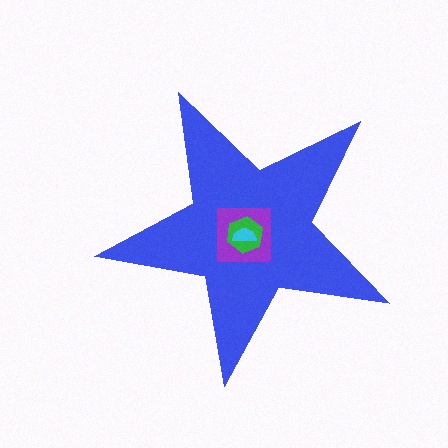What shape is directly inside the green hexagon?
The cyan semicircle.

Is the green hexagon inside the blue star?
Yes.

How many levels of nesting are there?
4.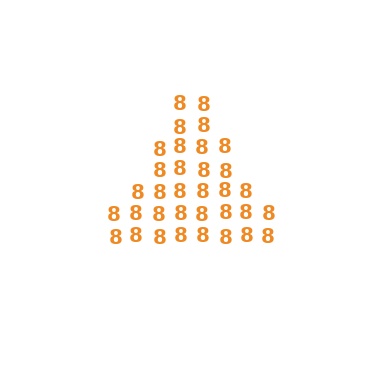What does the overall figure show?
The overall figure shows a triangle.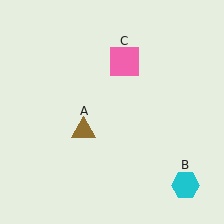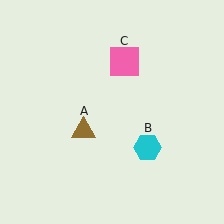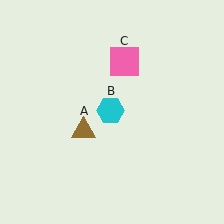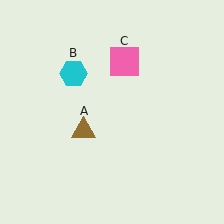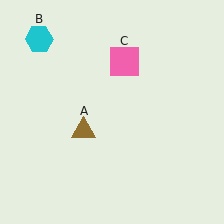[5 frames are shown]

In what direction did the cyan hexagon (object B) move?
The cyan hexagon (object B) moved up and to the left.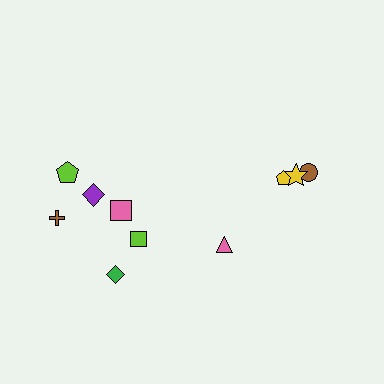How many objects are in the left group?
There are 6 objects.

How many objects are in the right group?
There are 4 objects.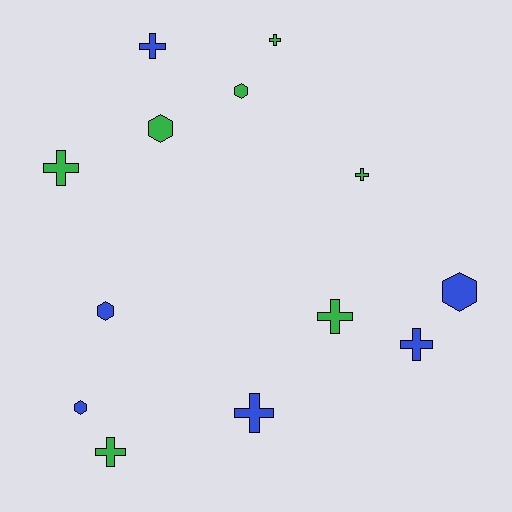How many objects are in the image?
There are 13 objects.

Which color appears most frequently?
Green, with 7 objects.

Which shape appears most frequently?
Cross, with 8 objects.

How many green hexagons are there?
There are 2 green hexagons.